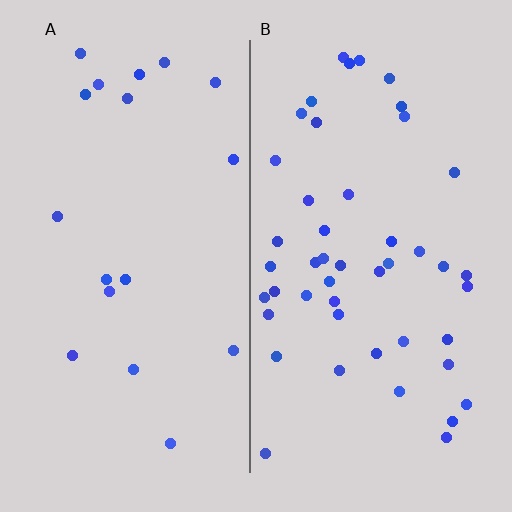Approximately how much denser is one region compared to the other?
Approximately 2.6× — region B over region A.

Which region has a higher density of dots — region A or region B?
B (the right).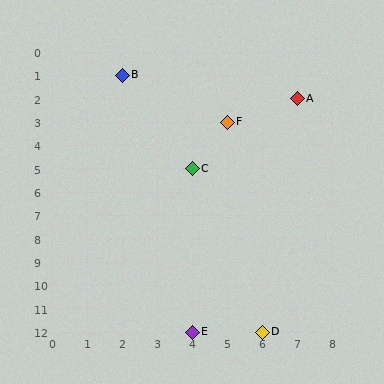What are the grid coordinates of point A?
Point A is at grid coordinates (7, 2).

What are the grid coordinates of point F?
Point F is at grid coordinates (5, 3).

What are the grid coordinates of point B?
Point B is at grid coordinates (2, 1).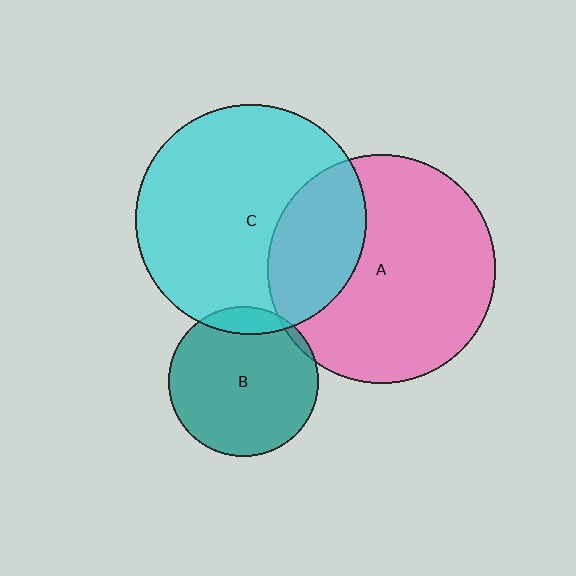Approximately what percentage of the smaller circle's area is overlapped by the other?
Approximately 10%.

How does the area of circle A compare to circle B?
Approximately 2.3 times.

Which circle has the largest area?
Circle C (cyan).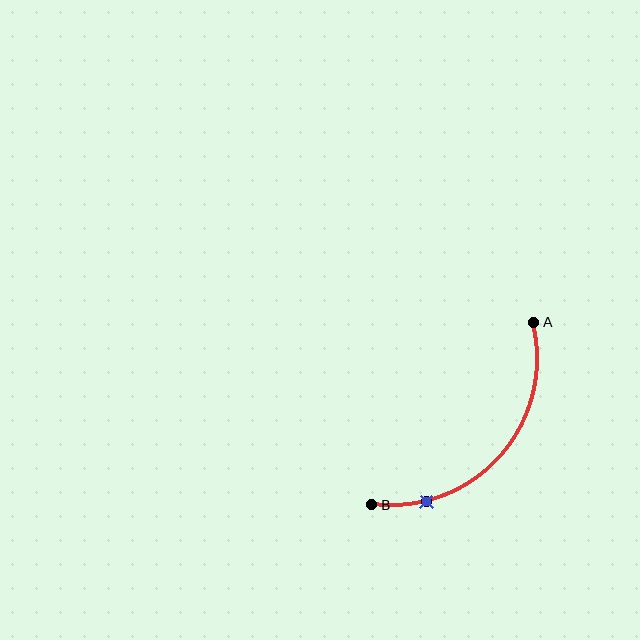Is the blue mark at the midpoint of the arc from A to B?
No. The blue mark lies on the arc but is closer to endpoint B. The arc midpoint would be at the point on the curve equidistant along the arc from both A and B.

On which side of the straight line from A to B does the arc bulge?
The arc bulges below and to the right of the straight line connecting A and B.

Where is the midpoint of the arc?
The arc midpoint is the point on the curve farthest from the straight line joining A and B. It sits below and to the right of that line.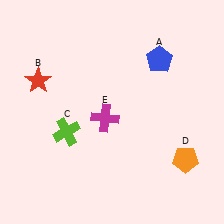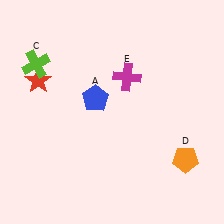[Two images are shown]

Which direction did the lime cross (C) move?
The lime cross (C) moved up.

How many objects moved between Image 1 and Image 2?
3 objects moved between the two images.